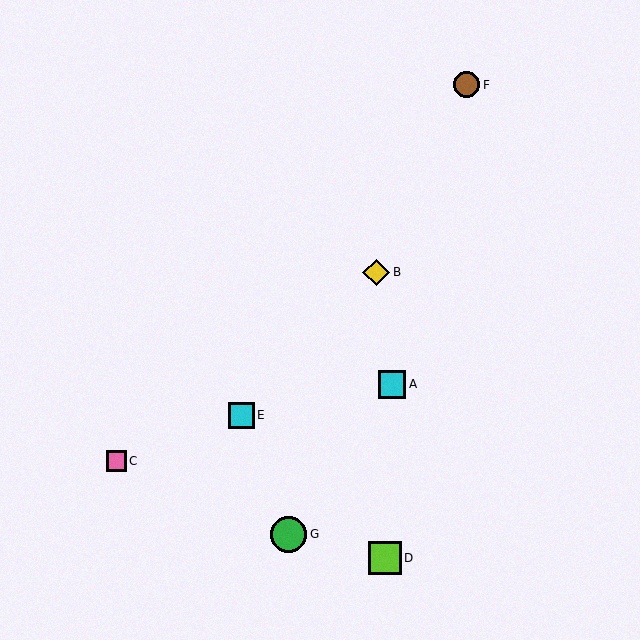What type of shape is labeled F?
Shape F is a brown circle.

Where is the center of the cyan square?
The center of the cyan square is at (241, 415).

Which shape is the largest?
The green circle (labeled G) is the largest.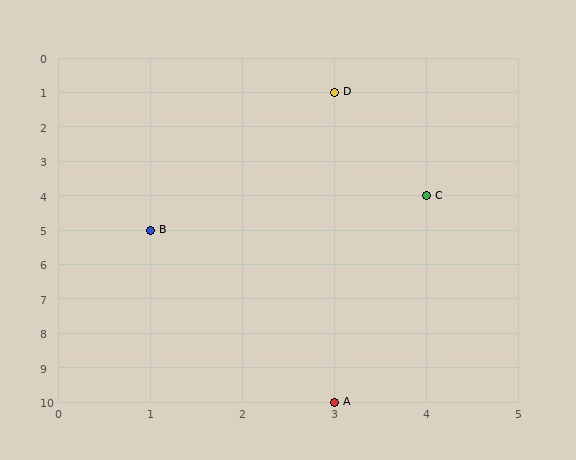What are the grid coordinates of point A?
Point A is at grid coordinates (3, 10).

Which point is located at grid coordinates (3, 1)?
Point D is at (3, 1).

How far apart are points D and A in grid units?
Points D and A are 9 rows apart.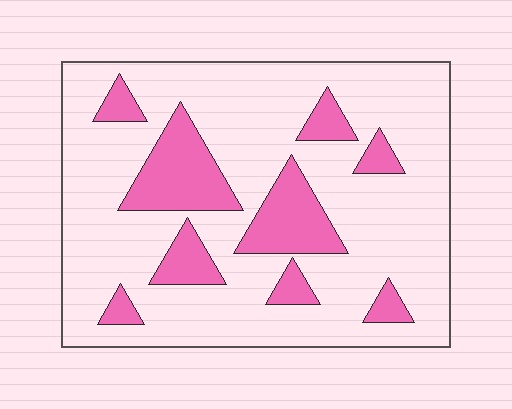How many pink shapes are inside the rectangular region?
9.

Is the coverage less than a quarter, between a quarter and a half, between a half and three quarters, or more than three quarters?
Less than a quarter.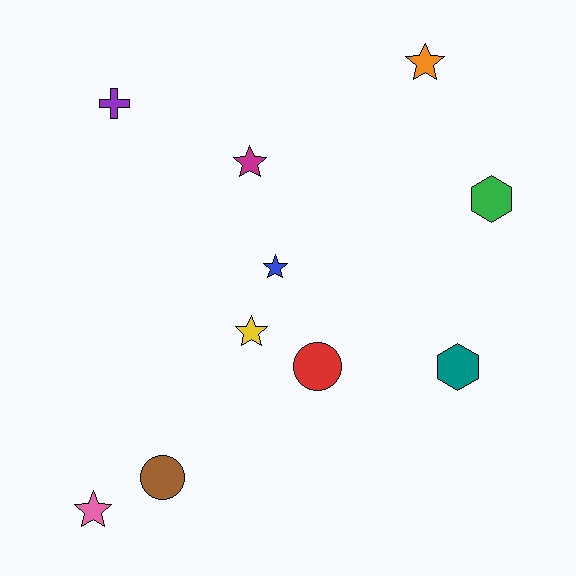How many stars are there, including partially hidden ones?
There are 5 stars.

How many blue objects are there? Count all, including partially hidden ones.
There is 1 blue object.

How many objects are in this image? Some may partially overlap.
There are 10 objects.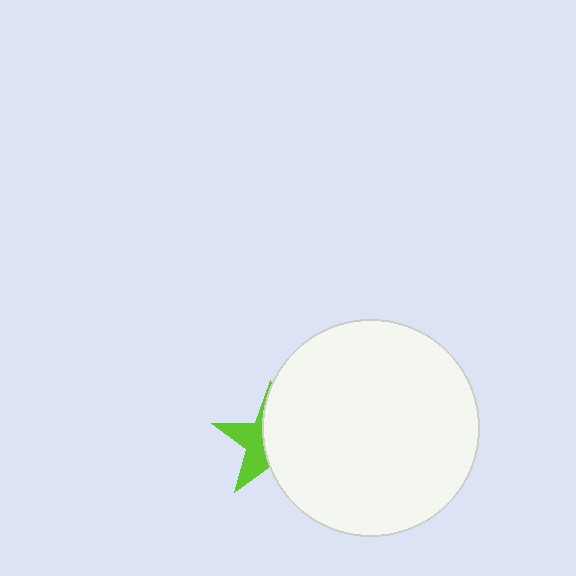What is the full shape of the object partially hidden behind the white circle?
The partially hidden object is a lime star.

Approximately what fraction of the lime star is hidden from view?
Roughly 60% of the lime star is hidden behind the white circle.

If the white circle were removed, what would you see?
You would see the complete lime star.